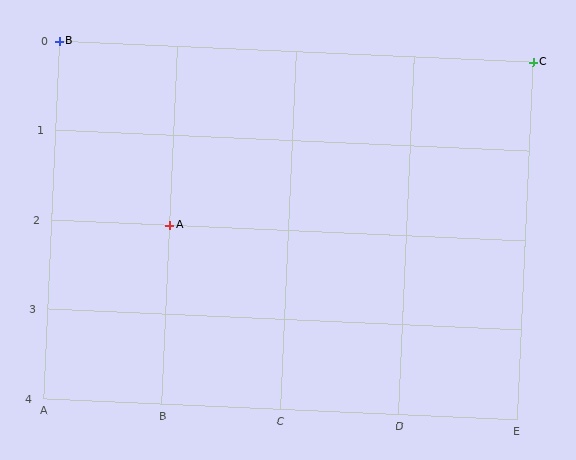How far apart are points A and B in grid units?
Points A and B are 1 column and 2 rows apart (about 2.2 grid units diagonally).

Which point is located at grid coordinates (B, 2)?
Point A is at (B, 2).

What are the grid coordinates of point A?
Point A is at grid coordinates (B, 2).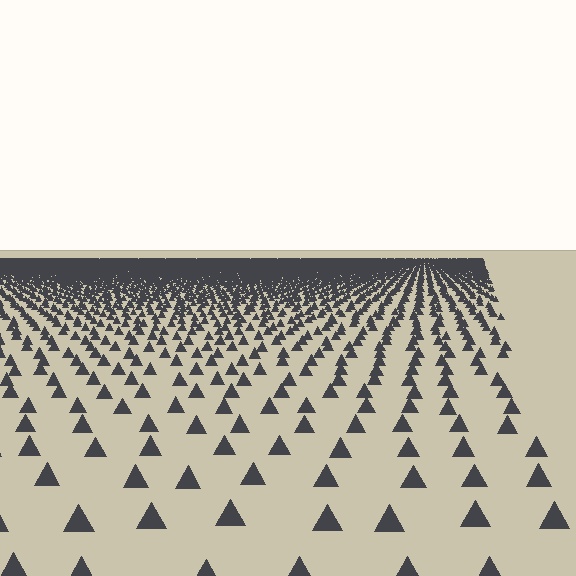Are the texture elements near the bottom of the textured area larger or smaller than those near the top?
Larger. Near the bottom, elements are closer to the viewer and appear at a bigger on-screen size.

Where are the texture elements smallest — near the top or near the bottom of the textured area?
Near the top.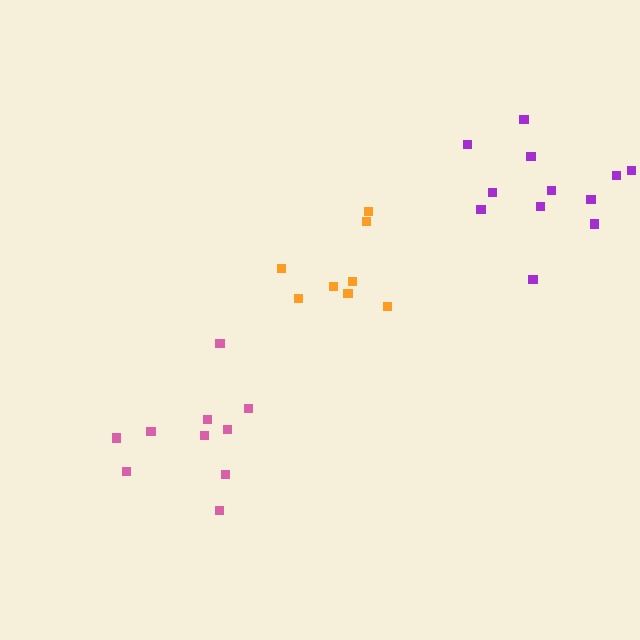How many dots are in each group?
Group 1: 10 dots, Group 2: 8 dots, Group 3: 12 dots (30 total).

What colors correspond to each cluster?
The clusters are colored: pink, orange, purple.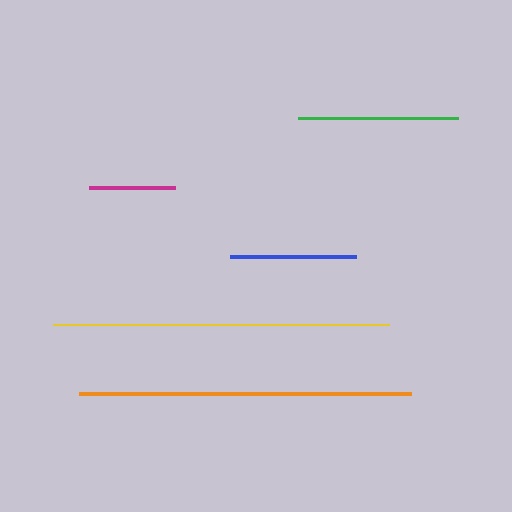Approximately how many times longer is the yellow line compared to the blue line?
The yellow line is approximately 2.7 times the length of the blue line.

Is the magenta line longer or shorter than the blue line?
The blue line is longer than the magenta line.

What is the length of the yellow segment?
The yellow segment is approximately 336 pixels long.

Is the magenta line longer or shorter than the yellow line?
The yellow line is longer than the magenta line.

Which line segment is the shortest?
The magenta line is the shortest at approximately 85 pixels.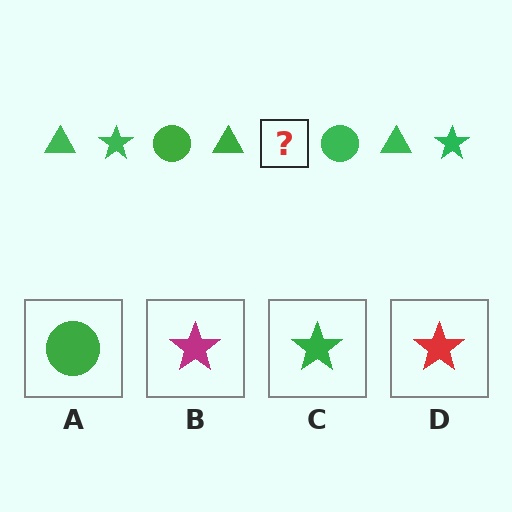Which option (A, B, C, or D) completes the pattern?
C.